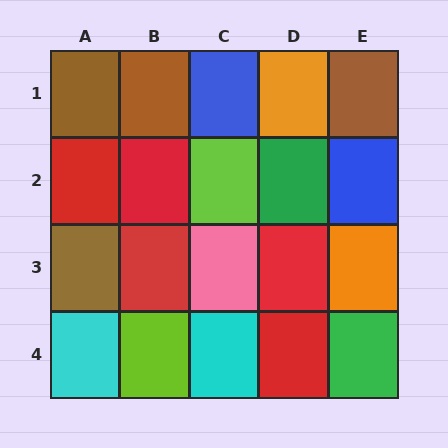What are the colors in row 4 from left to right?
Cyan, lime, cyan, red, green.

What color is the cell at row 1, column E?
Brown.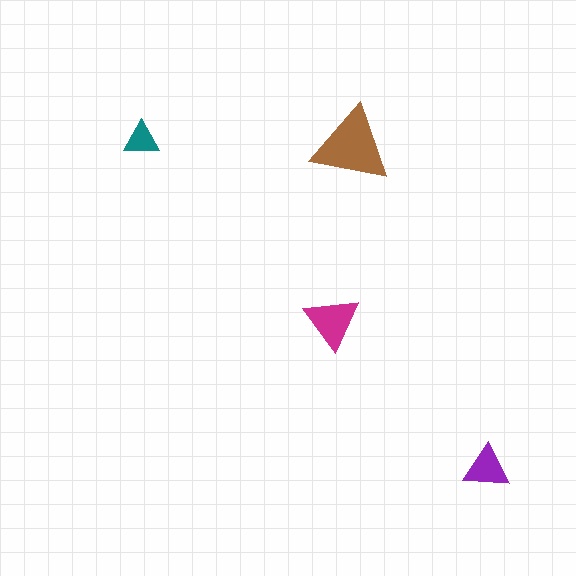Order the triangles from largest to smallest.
the brown one, the magenta one, the purple one, the teal one.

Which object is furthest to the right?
The purple triangle is rightmost.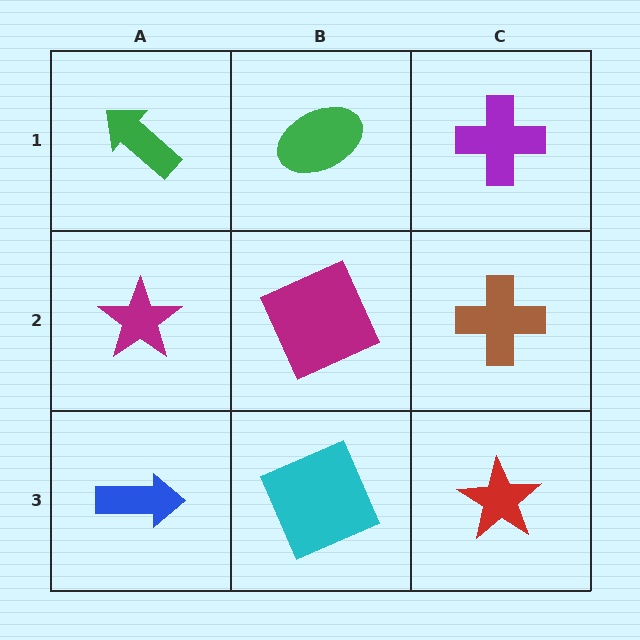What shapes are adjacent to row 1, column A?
A magenta star (row 2, column A), a green ellipse (row 1, column B).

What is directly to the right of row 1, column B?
A purple cross.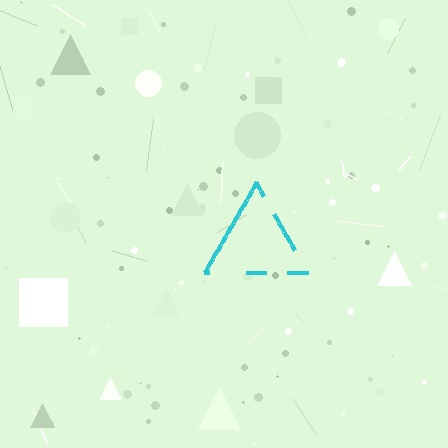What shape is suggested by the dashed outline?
The dashed outline suggests a triangle.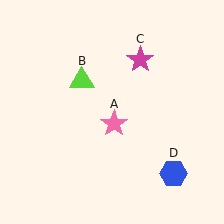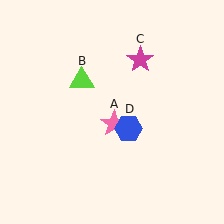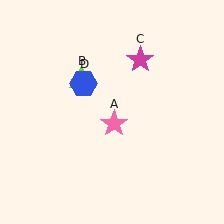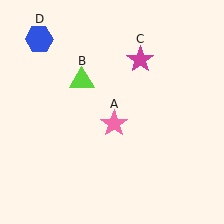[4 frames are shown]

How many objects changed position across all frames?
1 object changed position: blue hexagon (object D).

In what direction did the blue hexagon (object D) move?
The blue hexagon (object D) moved up and to the left.